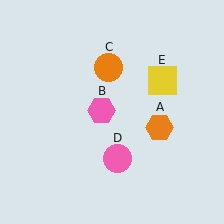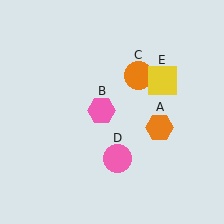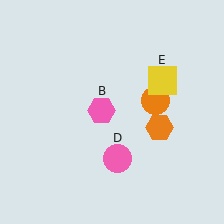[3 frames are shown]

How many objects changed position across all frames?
1 object changed position: orange circle (object C).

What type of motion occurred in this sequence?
The orange circle (object C) rotated clockwise around the center of the scene.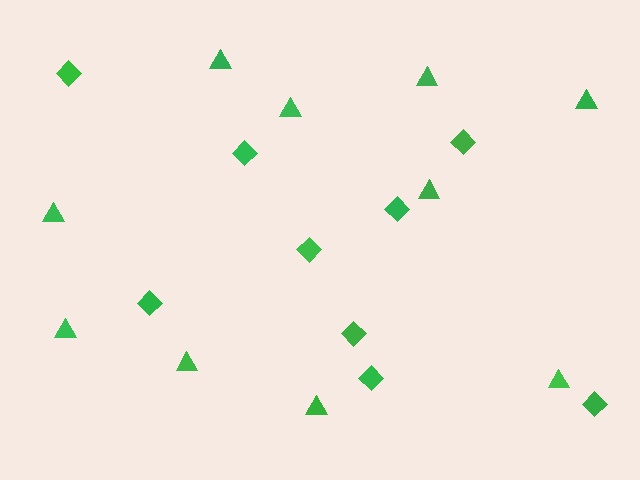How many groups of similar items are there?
There are 2 groups: one group of diamonds (9) and one group of triangles (10).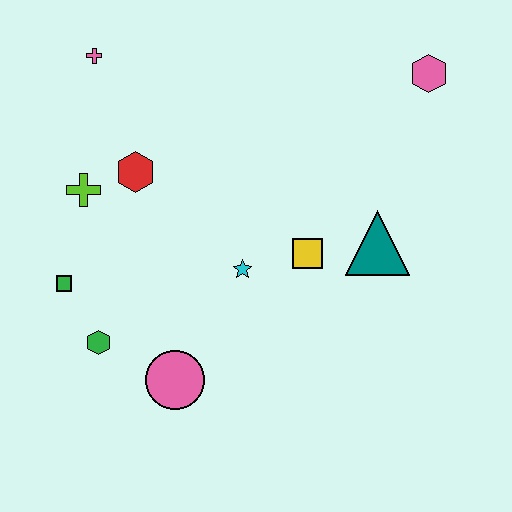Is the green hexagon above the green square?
No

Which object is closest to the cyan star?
The yellow square is closest to the cyan star.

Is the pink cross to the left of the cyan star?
Yes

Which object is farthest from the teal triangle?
The pink cross is farthest from the teal triangle.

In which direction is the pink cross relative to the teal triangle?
The pink cross is to the left of the teal triangle.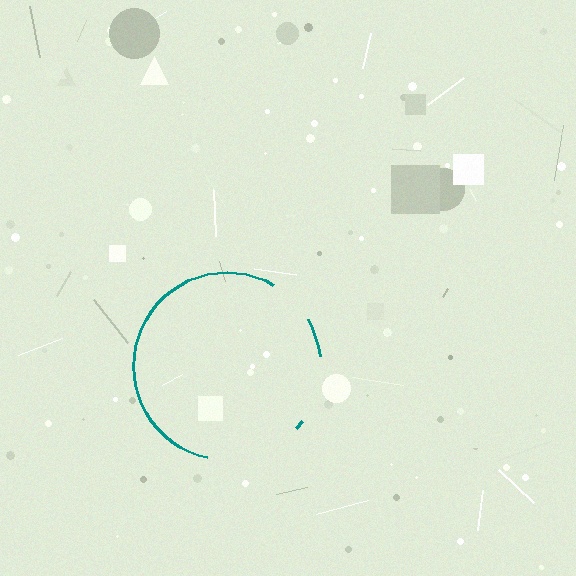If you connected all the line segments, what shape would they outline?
They would outline a circle.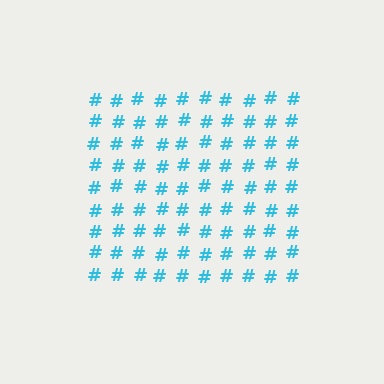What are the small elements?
The small elements are hash symbols.